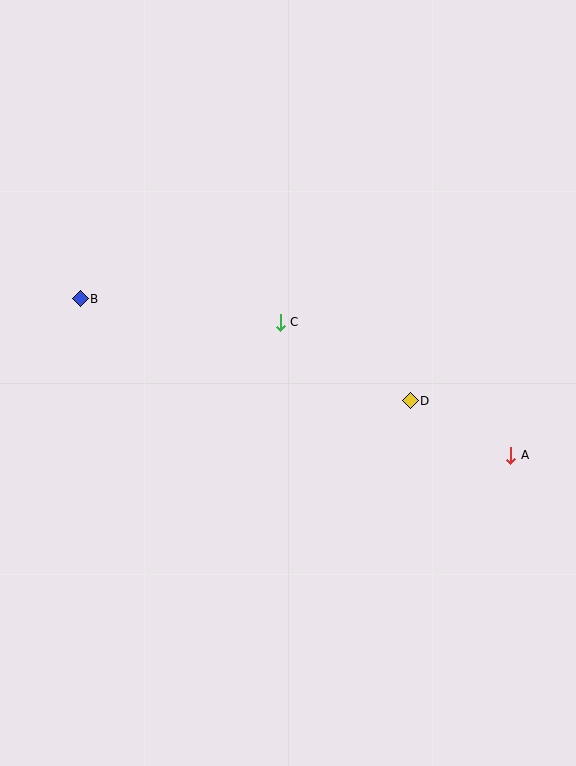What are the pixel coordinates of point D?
Point D is at (410, 401).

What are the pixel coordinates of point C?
Point C is at (280, 322).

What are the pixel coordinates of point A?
Point A is at (511, 455).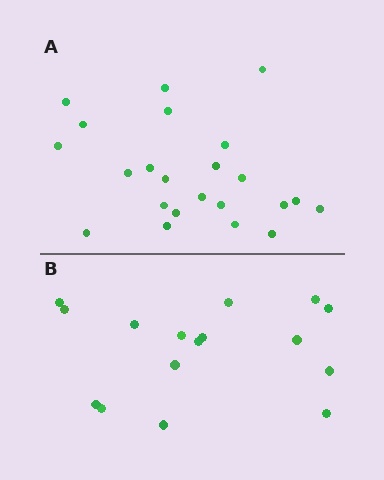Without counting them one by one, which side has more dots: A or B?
Region A (the top region) has more dots.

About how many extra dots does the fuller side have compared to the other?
Region A has roughly 8 or so more dots than region B.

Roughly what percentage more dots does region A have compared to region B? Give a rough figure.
About 45% more.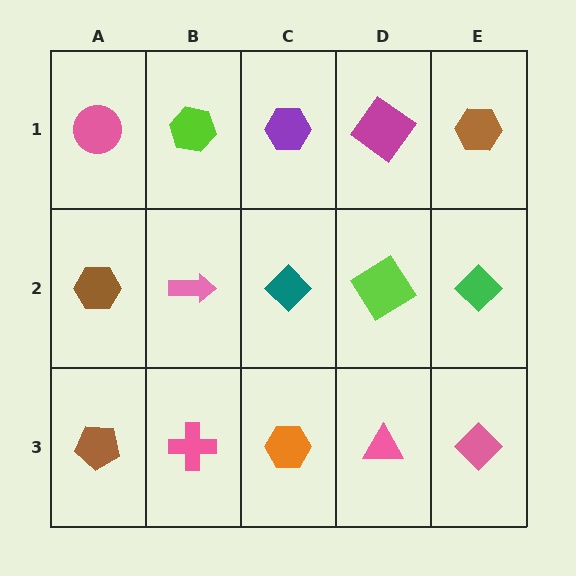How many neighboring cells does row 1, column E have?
2.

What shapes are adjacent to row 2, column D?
A magenta diamond (row 1, column D), a pink triangle (row 3, column D), a teal diamond (row 2, column C), a green diamond (row 2, column E).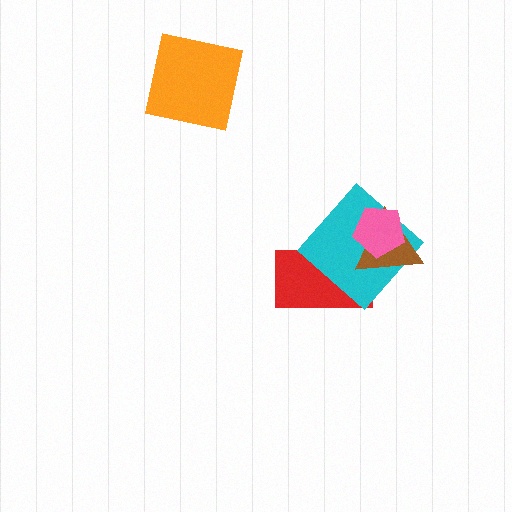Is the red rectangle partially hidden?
Yes, it is partially covered by another shape.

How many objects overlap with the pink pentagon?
2 objects overlap with the pink pentagon.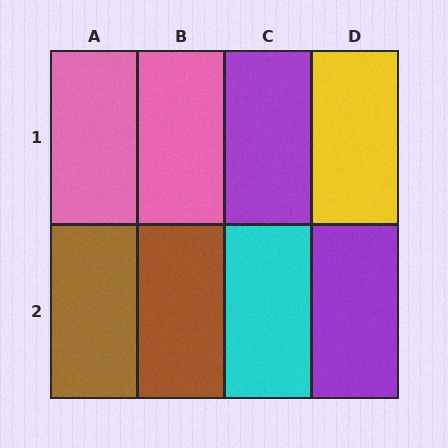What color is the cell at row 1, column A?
Pink.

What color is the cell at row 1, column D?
Yellow.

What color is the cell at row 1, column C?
Purple.